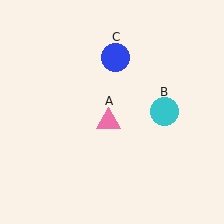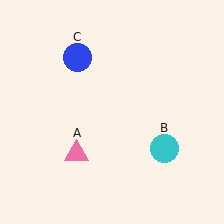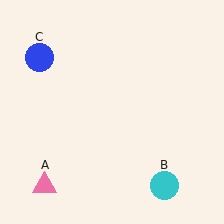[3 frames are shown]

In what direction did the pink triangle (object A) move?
The pink triangle (object A) moved down and to the left.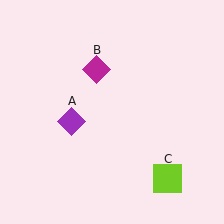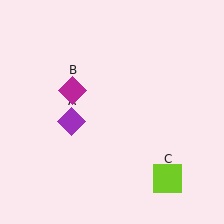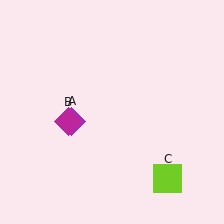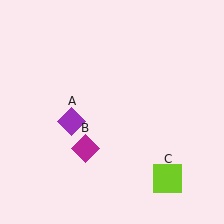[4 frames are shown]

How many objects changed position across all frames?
1 object changed position: magenta diamond (object B).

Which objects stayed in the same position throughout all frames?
Purple diamond (object A) and lime square (object C) remained stationary.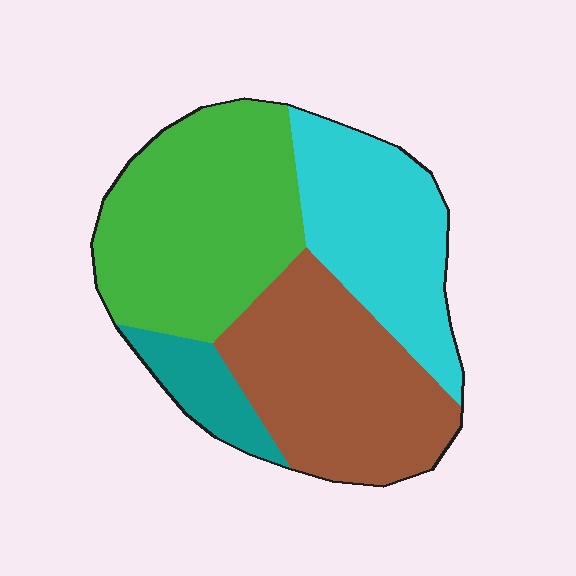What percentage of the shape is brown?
Brown takes up about one third (1/3) of the shape.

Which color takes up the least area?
Teal, at roughly 10%.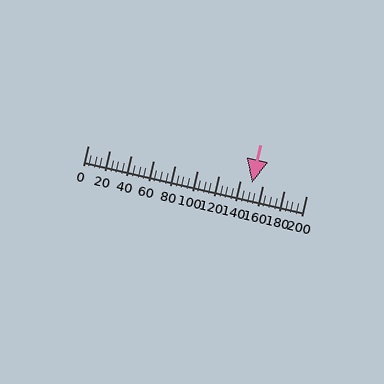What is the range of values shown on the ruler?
The ruler shows values from 0 to 200.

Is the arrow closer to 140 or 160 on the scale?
The arrow is closer to 160.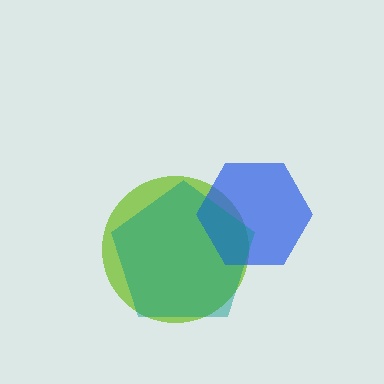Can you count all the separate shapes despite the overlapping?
Yes, there are 3 separate shapes.